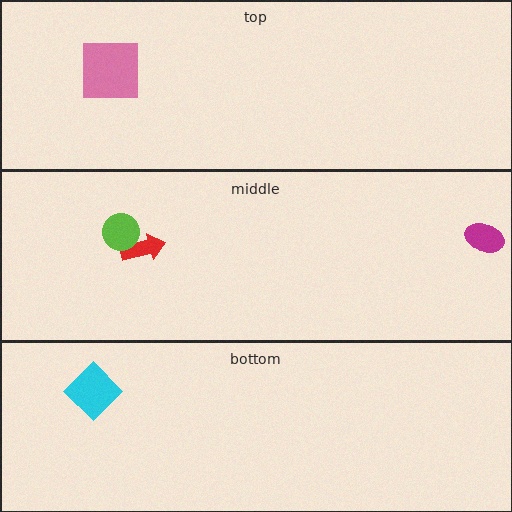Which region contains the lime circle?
The middle region.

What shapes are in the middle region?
The red arrow, the magenta ellipse, the lime circle.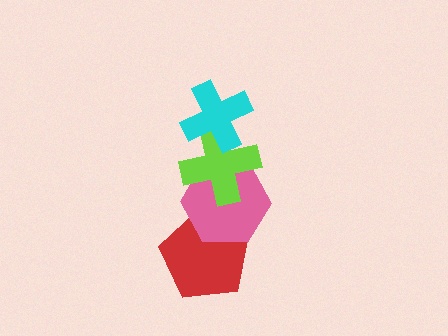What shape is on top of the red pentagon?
The pink hexagon is on top of the red pentagon.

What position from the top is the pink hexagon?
The pink hexagon is 3rd from the top.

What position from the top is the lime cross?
The lime cross is 2nd from the top.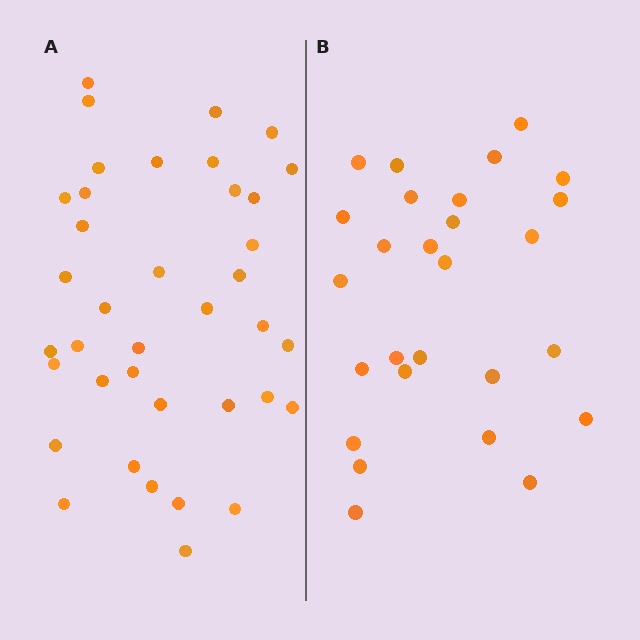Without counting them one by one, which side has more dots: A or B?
Region A (the left region) has more dots.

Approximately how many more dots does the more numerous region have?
Region A has roughly 12 or so more dots than region B.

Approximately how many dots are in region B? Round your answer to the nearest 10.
About 30 dots. (The exact count is 27, which rounds to 30.)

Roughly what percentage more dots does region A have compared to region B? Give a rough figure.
About 40% more.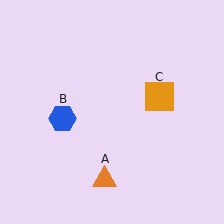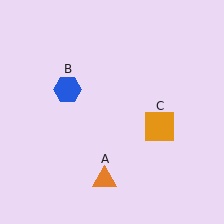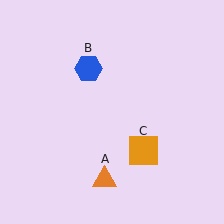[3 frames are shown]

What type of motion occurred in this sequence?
The blue hexagon (object B), orange square (object C) rotated clockwise around the center of the scene.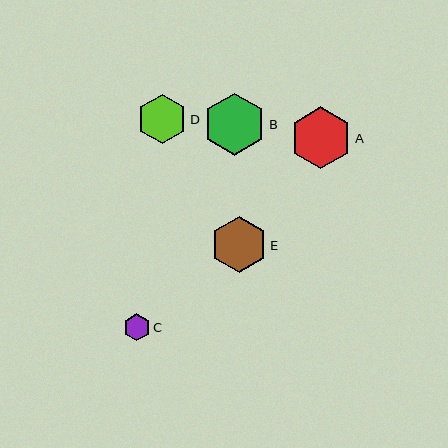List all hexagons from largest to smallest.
From largest to smallest: B, A, E, D, C.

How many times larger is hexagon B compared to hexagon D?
Hexagon B is approximately 1.3 times the size of hexagon D.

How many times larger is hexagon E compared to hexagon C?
Hexagon E is approximately 2.1 times the size of hexagon C.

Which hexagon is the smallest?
Hexagon C is the smallest with a size of approximately 27 pixels.